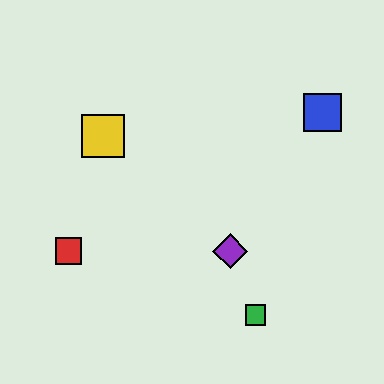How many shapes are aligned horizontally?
2 shapes (the red square, the purple diamond) are aligned horizontally.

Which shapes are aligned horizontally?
The red square, the purple diamond are aligned horizontally.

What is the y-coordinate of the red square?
The red square is at y≈251.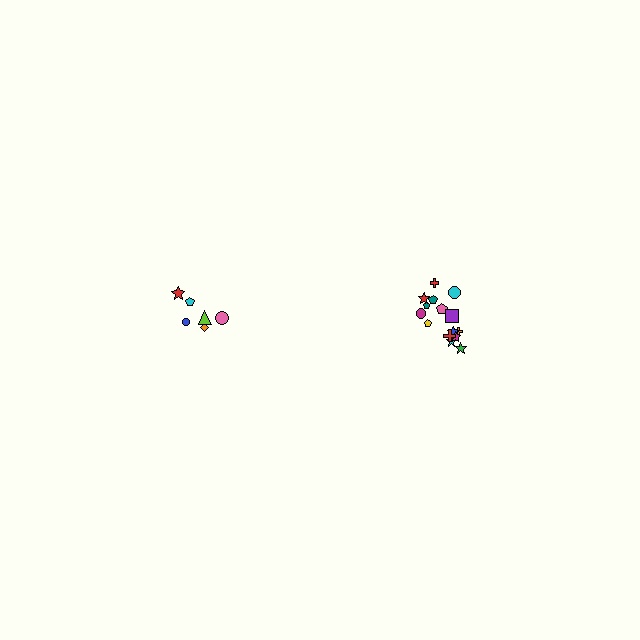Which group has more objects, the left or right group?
The right group.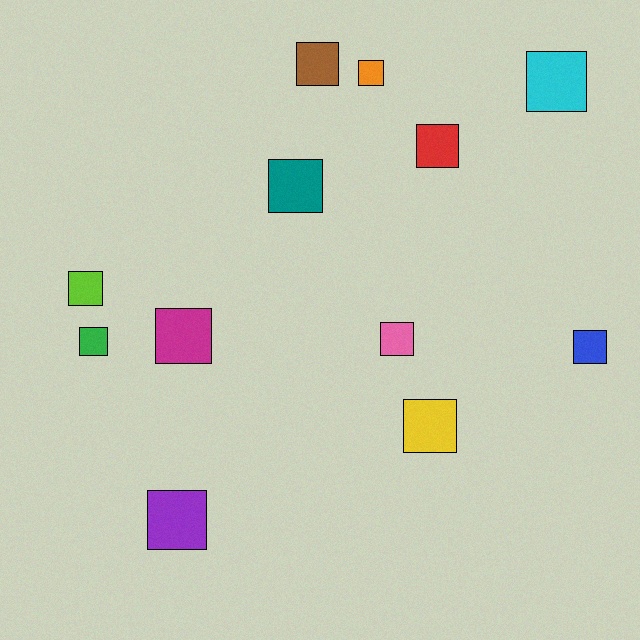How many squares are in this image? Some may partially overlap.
There are 12 squares.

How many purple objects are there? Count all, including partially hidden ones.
There is 1 purple object.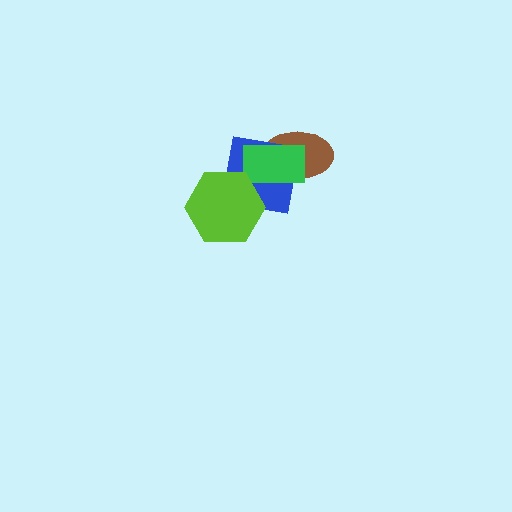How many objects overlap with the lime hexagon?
1 object overlaps with the lime hexagon.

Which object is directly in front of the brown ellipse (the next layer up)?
The blue square is directly in front of the brown ellipse.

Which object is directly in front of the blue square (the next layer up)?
The green rectangle is directly in front of the blue square.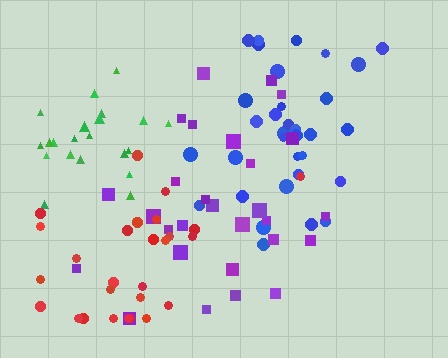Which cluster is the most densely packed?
Green.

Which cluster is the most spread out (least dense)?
Red.